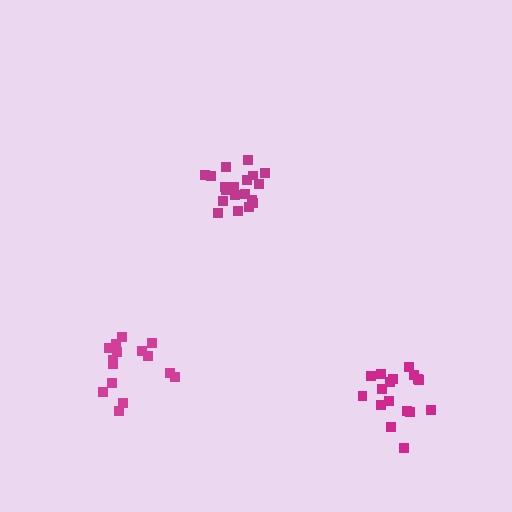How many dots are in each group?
Group 1: 19 dots, Group 2: 15 dots, Group 3: 17 dots (51 total).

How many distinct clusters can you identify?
There are 3 distinct clusters.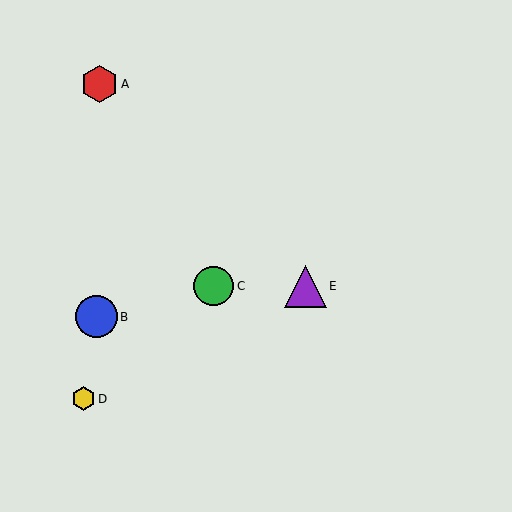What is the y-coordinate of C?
Object C is at y≈286.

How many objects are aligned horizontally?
2 objects (C, E) are aligned horizontally.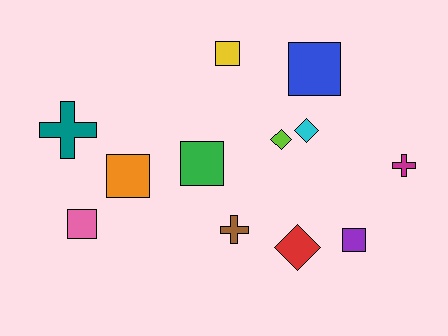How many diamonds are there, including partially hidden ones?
There are 3 diamonds.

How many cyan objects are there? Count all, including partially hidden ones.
There is 1 cyan object.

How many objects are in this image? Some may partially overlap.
There are 12 objects.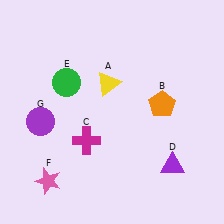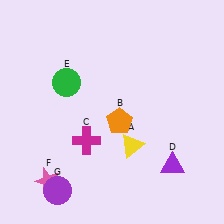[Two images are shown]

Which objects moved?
The objects that moved are: the yellow triangle (A), the orange pentagon (B), the purple circle (G).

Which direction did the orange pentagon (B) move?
The orange pentagon (B) moved left.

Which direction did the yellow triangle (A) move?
The yellow triangle (A) moved down.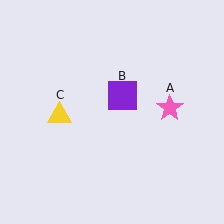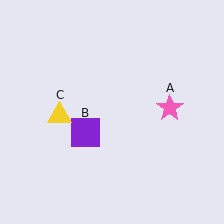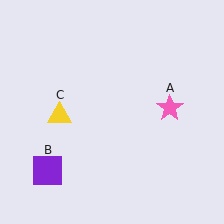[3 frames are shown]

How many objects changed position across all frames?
1 object changed position: purple square (object B).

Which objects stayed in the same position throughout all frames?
Pink star (object A) and yellow triangle (object C) remained stationary.